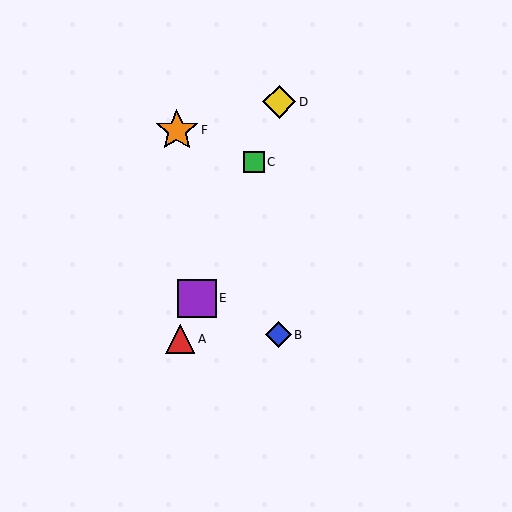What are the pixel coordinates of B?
Object B is at (278, 335).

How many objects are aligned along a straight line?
4 objects (A, C, D, E) are aligned along a straight line.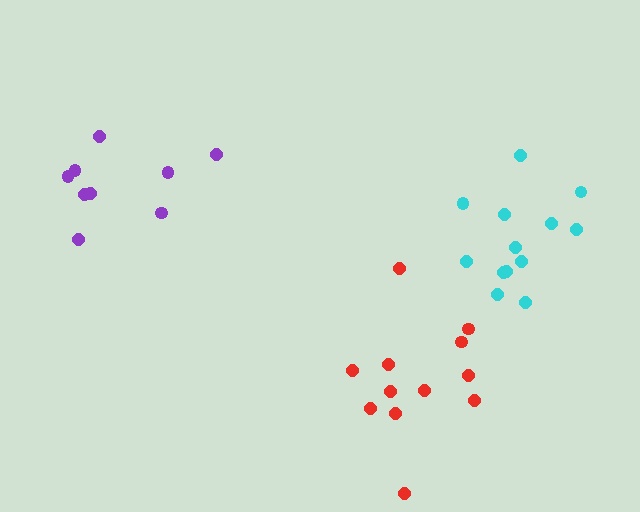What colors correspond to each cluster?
The clusters are colored: purple, red, cyan.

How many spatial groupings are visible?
There are 3 spatial groupings.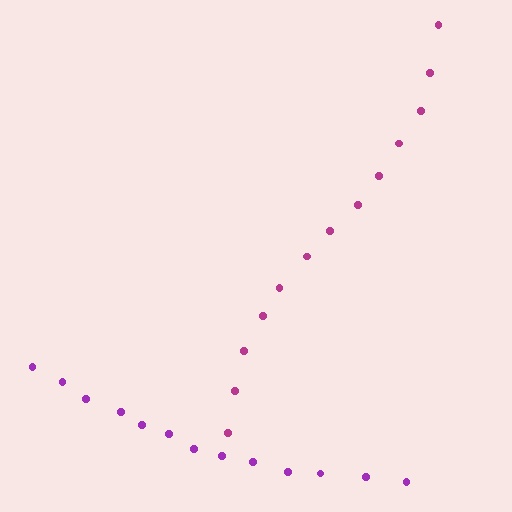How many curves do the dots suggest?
There are 2 distinct paths.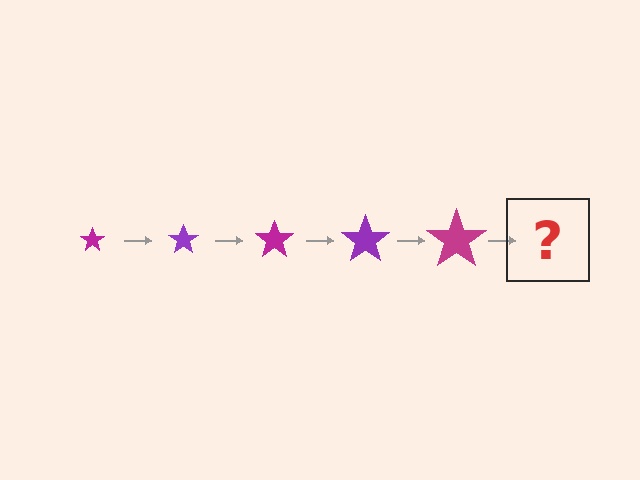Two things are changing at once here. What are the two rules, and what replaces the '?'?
The two rules are that the star grows larger each step and the color cycles through magenta and purple. The '?' should be a purple star, larger than the previous one.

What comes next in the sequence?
The next element should be a purple star, larger than the previous one.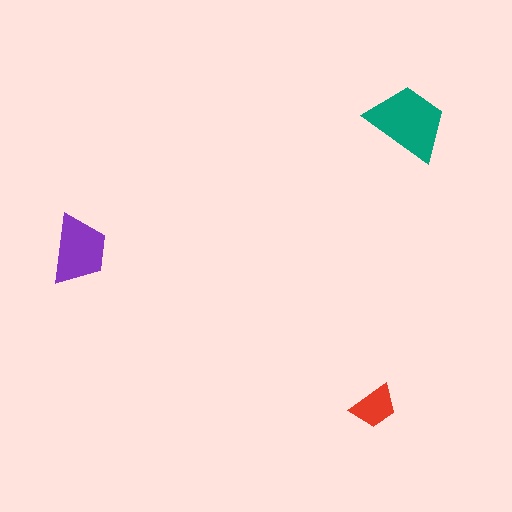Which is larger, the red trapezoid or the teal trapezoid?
The teal one.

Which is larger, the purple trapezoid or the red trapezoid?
The purple one.